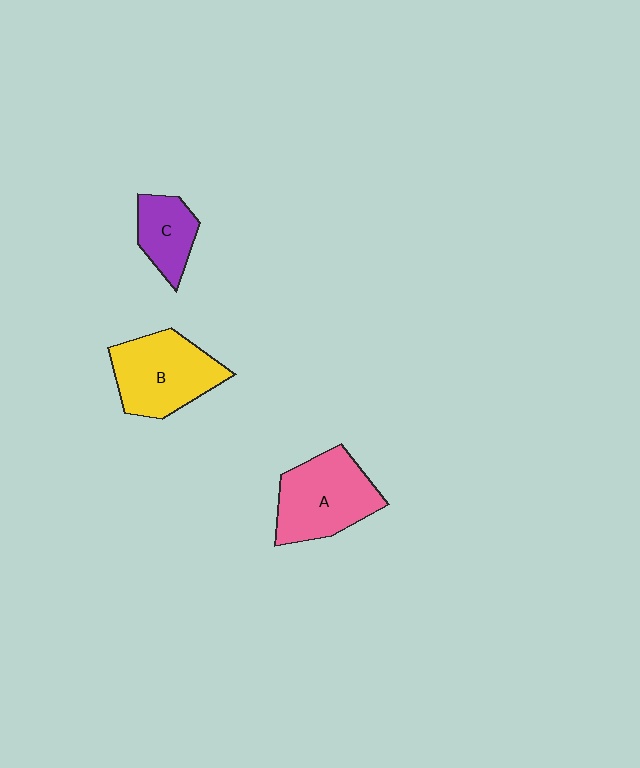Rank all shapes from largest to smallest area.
From largest to smallest: A (pink), B (yellow), C (purple).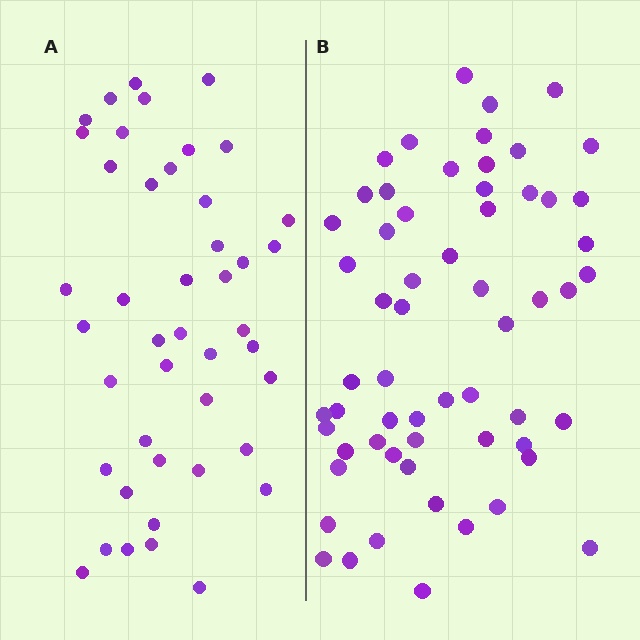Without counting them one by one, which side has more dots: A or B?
Region B (the right region) has more dots.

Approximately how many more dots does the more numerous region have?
Region B has approximately 15 more dots than region A.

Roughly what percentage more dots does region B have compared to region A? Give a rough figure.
About 35% more.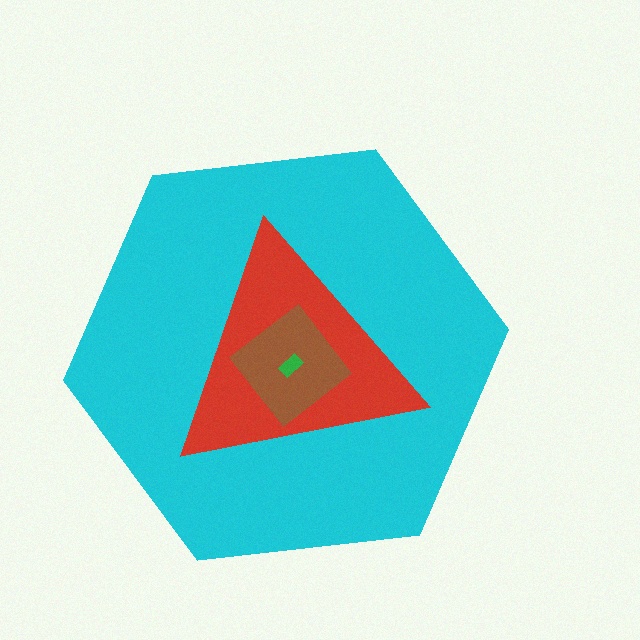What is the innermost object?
The green rectangle.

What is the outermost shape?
The cyan hexagon.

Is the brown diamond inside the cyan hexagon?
Yes.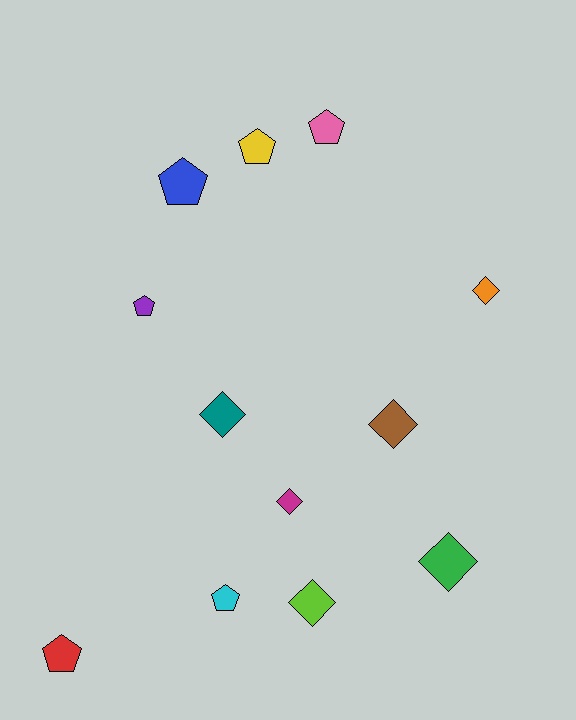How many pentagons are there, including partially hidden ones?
There are 6 pentagons.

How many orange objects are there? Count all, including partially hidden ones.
There is 1 orange object.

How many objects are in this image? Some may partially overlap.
There are 12 objects.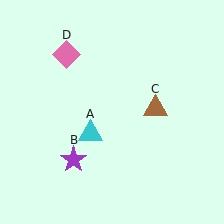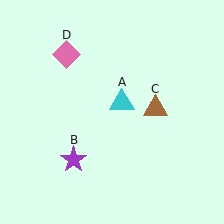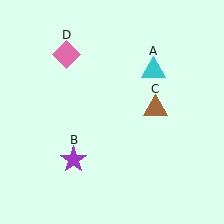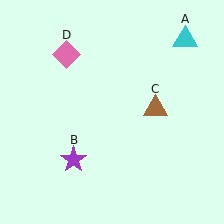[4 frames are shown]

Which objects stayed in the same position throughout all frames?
Purple star (object B) and brown triangle (object C) and pink diamond (object D) remained stationary.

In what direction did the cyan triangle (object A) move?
The cyan triangle (object A) moved up and to the right.